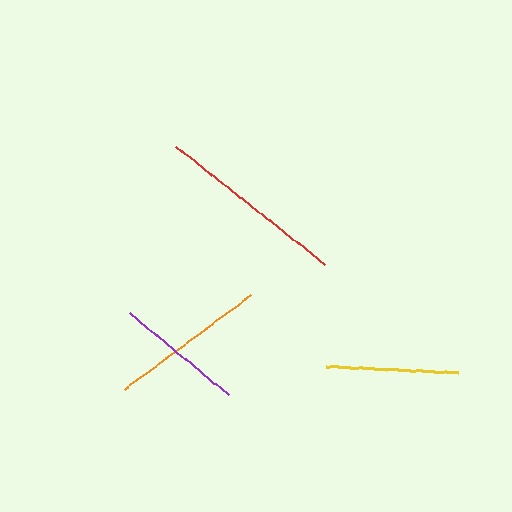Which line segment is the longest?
The red line is the longest at approximately 189 pixels.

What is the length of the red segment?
The red segment is approximately 189 pixels long.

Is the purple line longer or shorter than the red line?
The red line is longer than the purple line.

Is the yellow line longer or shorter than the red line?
The red line is longer than the yellow line.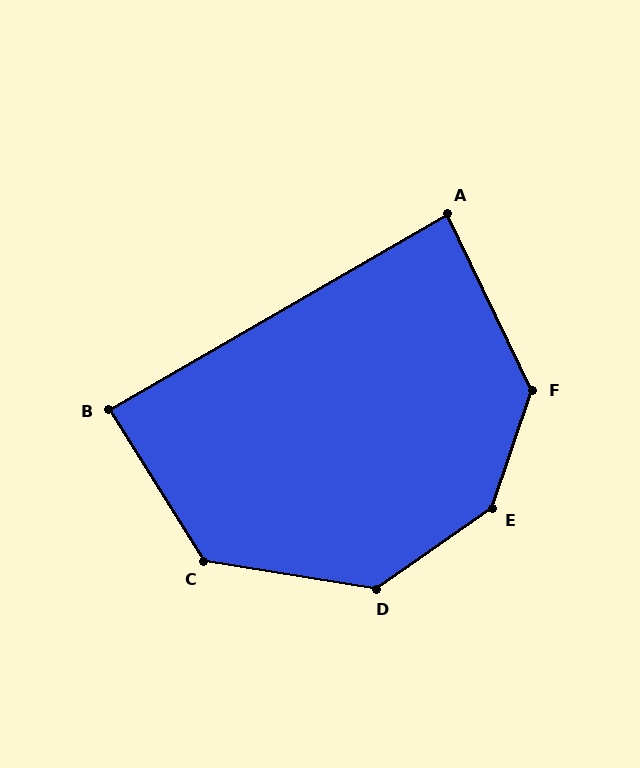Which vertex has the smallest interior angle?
A, at approximately 86 degrees.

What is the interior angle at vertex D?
Approximately 136 degrees (obtuse).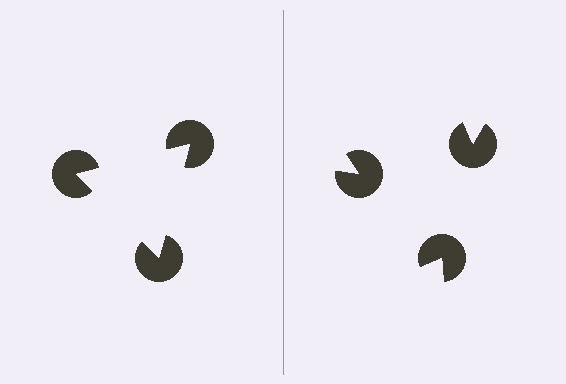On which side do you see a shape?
An illusory triangle appears on the left side. On the right side the wedge cuts are rotated, so no coherent shape forms.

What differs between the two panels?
The pac-man discs are positioned identically on both sides; only the wedge orientations differ. On the left they align to a triangle; on the right they are misaligned.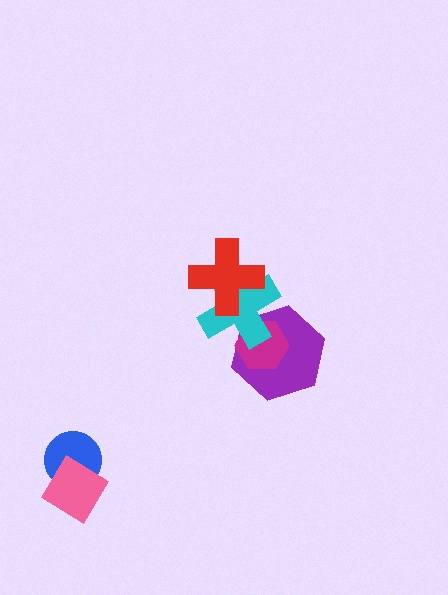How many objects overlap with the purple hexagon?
2 objects overlap with the purple hexagon.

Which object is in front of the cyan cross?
The red cross is in front of the cyan cross.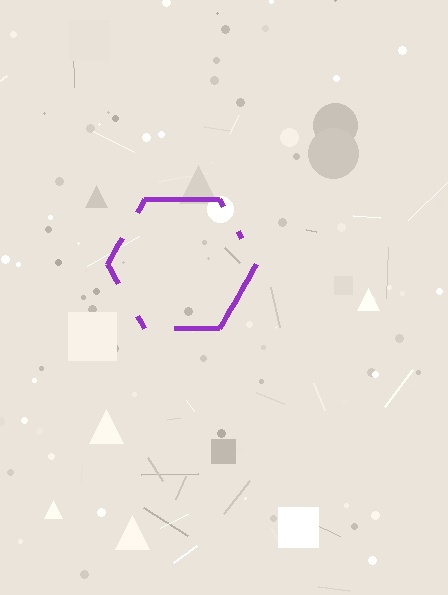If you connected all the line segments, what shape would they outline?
They would outline a hexagon.